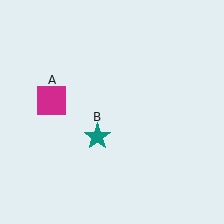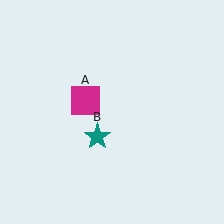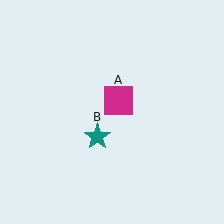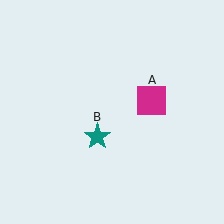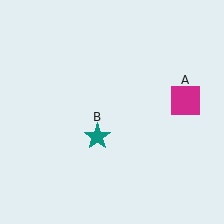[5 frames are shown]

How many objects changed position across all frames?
1 object changed position: magenta square (object A).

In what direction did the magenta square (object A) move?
The magenta square (object A) moved right.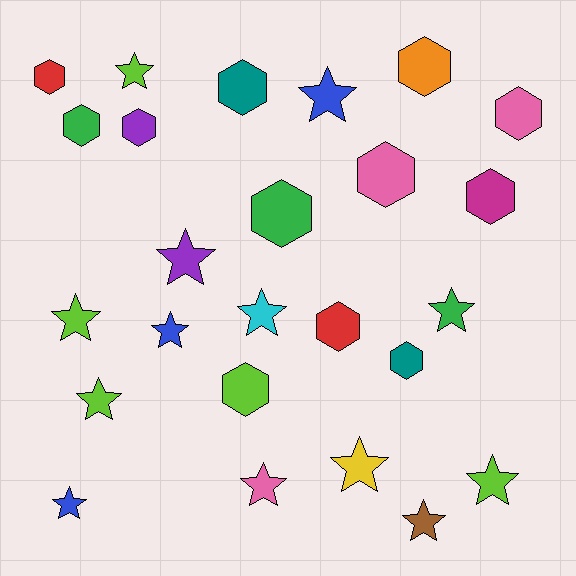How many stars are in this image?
There are 13 stars.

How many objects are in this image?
There are 25 objects.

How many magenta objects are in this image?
There is 1 magenta object.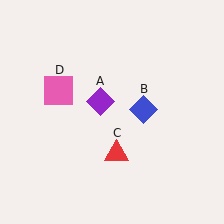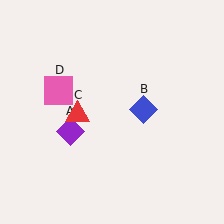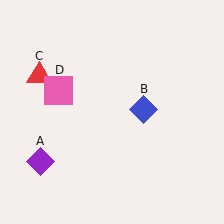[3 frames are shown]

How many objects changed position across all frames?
2 objects changed position: purple diamond (object A), red triangle (object C).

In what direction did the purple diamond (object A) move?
The purple diamond (object A) moved down and to the left.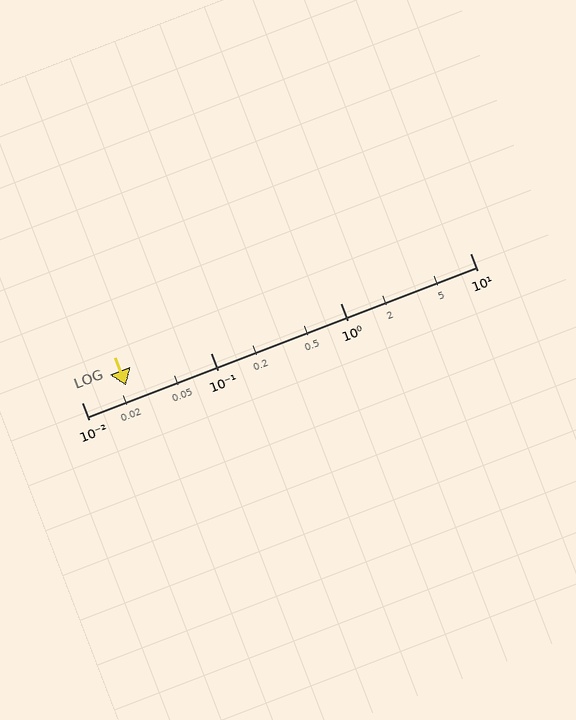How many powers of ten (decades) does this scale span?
The scale spans 3 decades, from 0.01 to 10.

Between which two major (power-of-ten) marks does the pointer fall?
The pointer is between 0.01 and 0.1.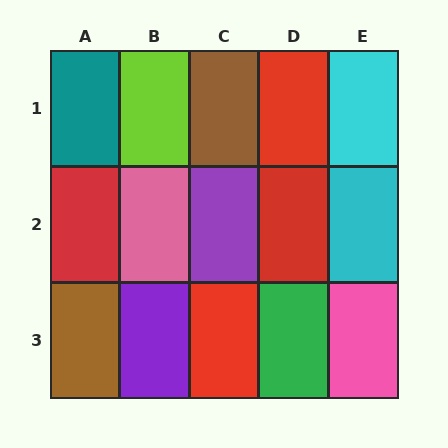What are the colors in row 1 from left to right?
Teal, lime, brown, red, cyan.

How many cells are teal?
1 cell is teal.